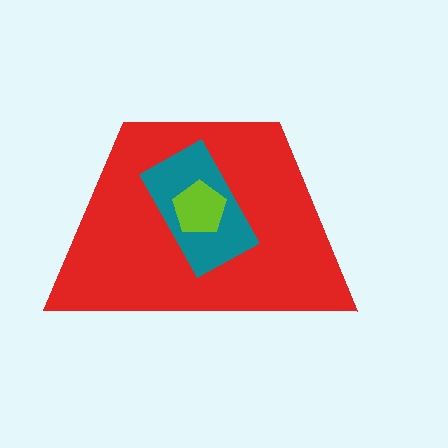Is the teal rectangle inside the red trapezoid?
Yes.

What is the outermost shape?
The red trapezoid.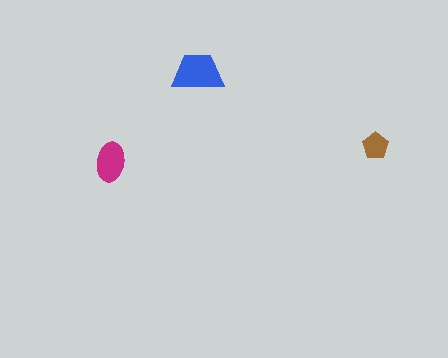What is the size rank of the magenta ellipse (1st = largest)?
2nd.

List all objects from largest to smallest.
The blue trapezoid, the magenta ellipse, the brown pentagon.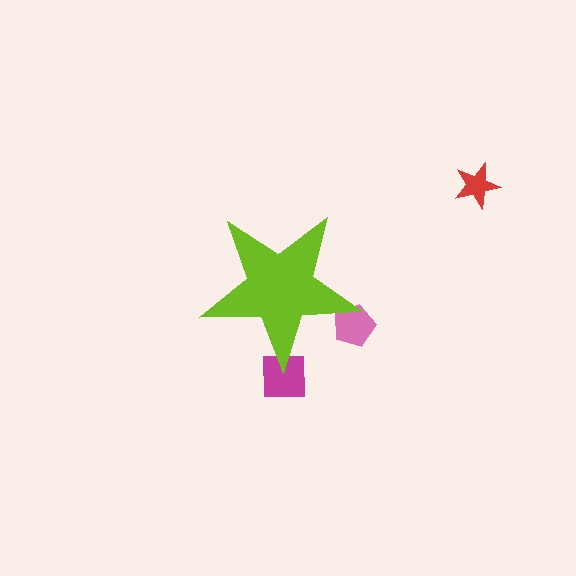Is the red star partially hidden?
No, the red star is fully visible.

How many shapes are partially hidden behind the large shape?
2 shapes are partially hidden.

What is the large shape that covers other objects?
A lime star.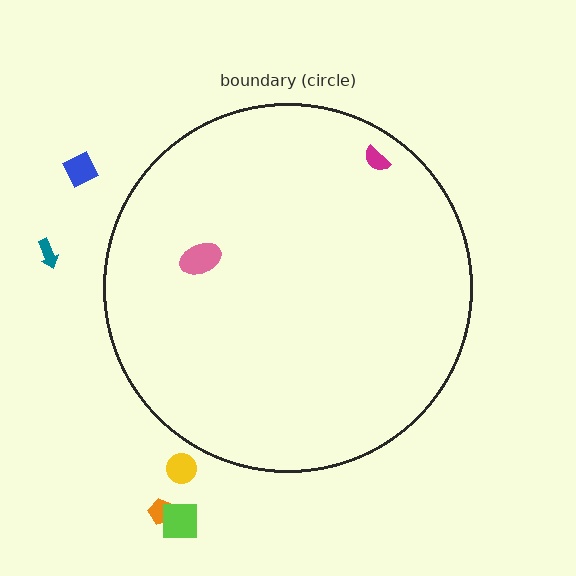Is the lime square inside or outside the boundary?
Outside.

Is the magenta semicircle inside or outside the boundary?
Inside.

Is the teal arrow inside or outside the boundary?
Outside.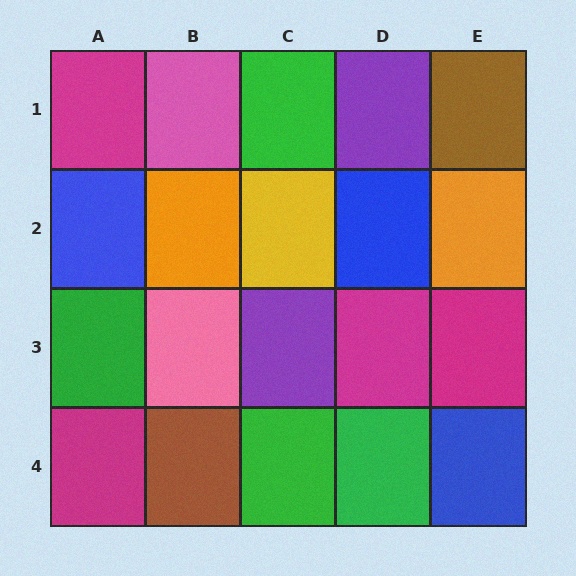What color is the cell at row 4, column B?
Brown.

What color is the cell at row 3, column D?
Magenta.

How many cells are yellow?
1 cell is yellow.